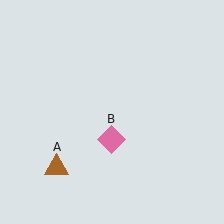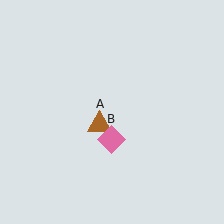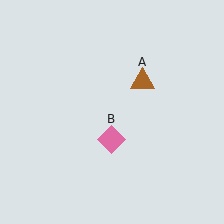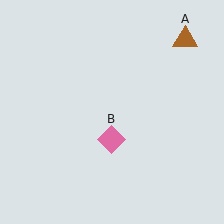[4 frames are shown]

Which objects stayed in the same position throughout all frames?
Pink diamond (object B) remained stationary.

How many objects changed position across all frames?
1 object changed position: brown triangle (object A).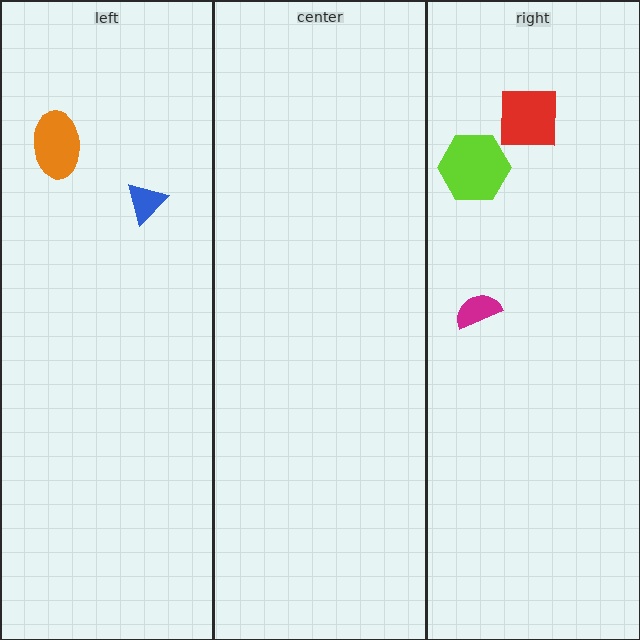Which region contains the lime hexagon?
The right region.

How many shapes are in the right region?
3.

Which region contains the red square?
The right region.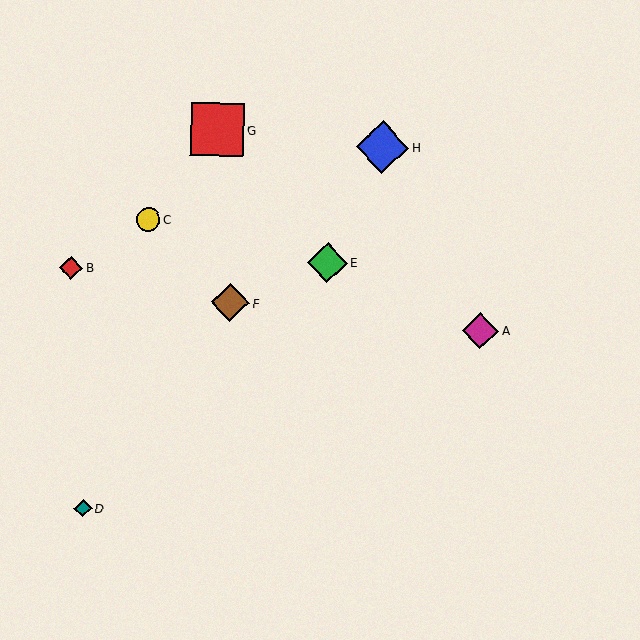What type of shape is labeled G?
Shape G is a red square.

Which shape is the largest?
The red square (labeled G) is the largest.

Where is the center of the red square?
The center of the red square is at (218, 129).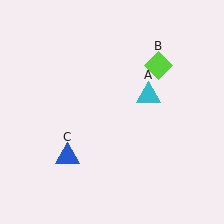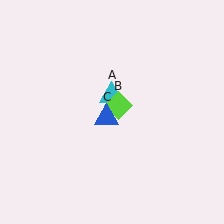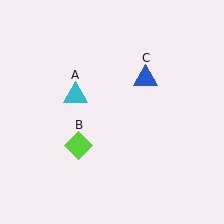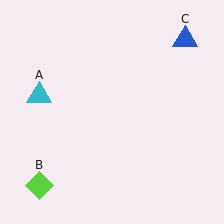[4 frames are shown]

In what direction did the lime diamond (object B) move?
The lime diamond (object B) moved down and to the left.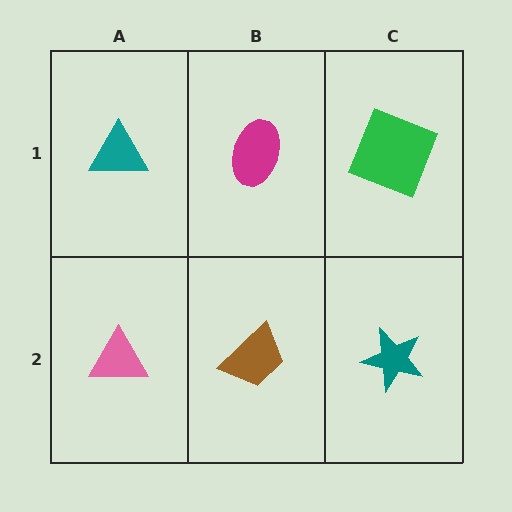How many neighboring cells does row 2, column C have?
2.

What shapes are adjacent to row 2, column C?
A green square (row 1, column C), a brown trapezoid (row 2, column B).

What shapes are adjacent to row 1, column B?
A brown trapezoid (row 2, column B), a teal triangle (row 1, column A), a green square (row 1, column C).